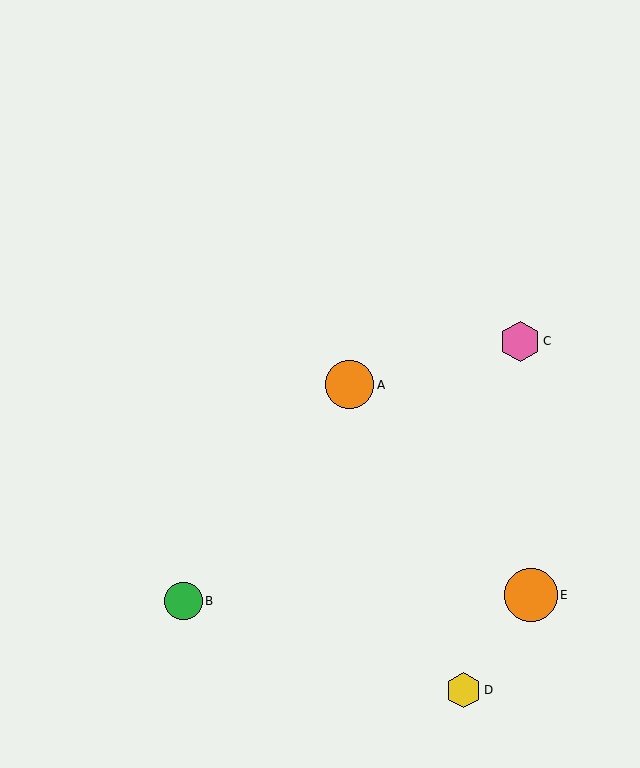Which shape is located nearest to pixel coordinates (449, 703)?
The yellow hexagon (labeled D) at (463, 690) is nearest to that location.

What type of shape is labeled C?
Shape C is a pink hexagon.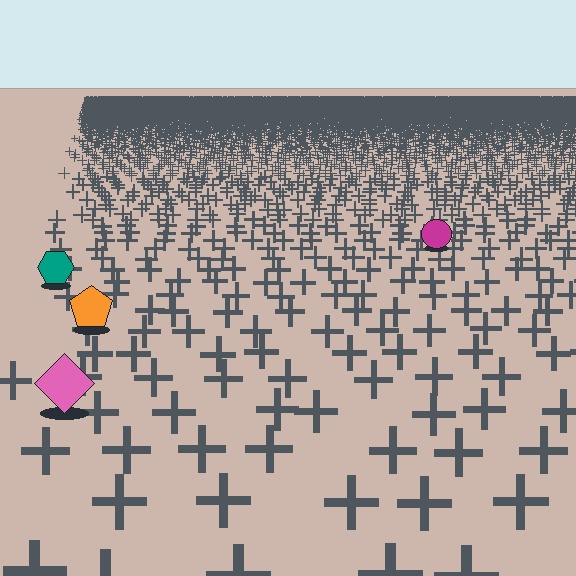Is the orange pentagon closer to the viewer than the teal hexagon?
Yes. The orange pentagon is closer — you can tell from the texture gradient: the ground texture is coarser near it.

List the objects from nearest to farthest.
From nearest to farthest: the pink diamond, the orange pentagon, the teal hexagon, the magenta circle.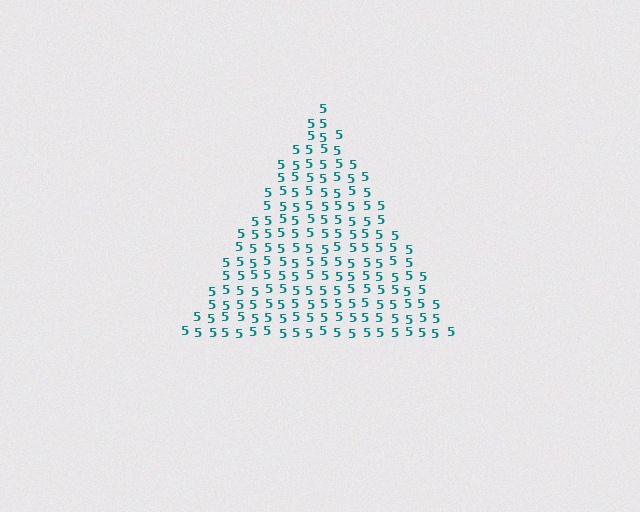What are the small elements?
The small elements are digit 5's.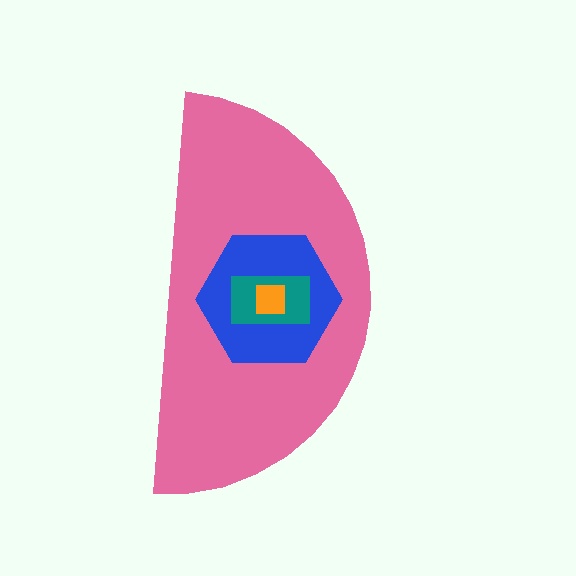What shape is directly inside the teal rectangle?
The orange square.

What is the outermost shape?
The pink semicircle.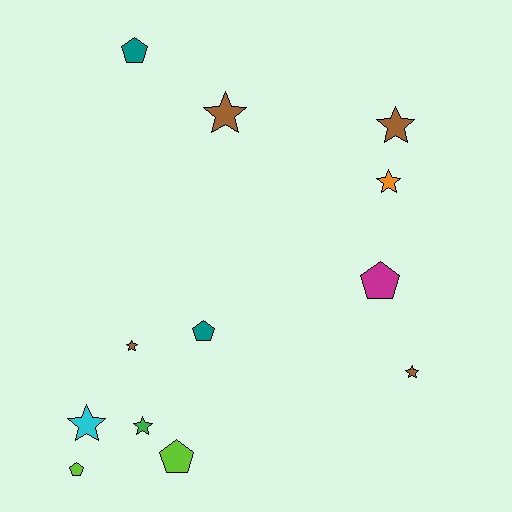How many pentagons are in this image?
There are 5 pentagons.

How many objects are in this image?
There are 12 objects.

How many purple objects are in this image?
There are no purple objects.